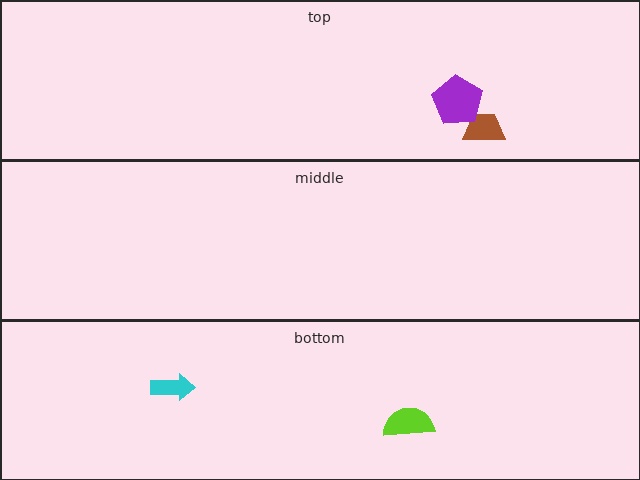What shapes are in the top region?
The brown trapezoid, the purple pentagon.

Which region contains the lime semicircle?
The bottom region.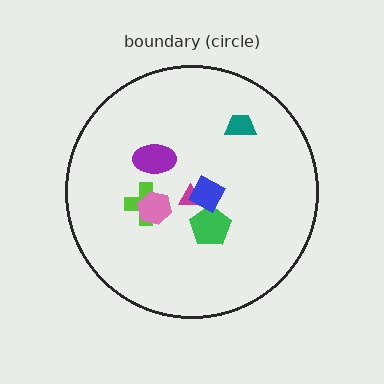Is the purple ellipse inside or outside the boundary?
Inside.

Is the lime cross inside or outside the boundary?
Inside.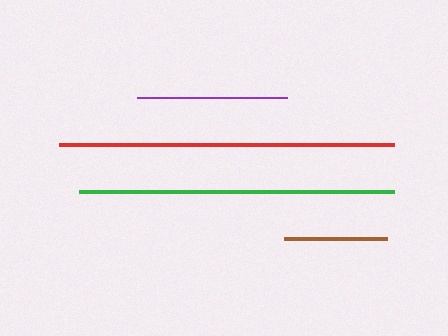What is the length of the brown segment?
The brown segment is approximately 103 pixels long.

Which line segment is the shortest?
The brown line is the shortest at approximately 103 pixels.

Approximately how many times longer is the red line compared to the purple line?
The red line is approximately 2.2 times the length of the purple line.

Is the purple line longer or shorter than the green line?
The green line is longer than the purple line.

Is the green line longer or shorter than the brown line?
The green line is longer than the brown line.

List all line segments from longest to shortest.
From longest to shortest: red, green, purple, brown.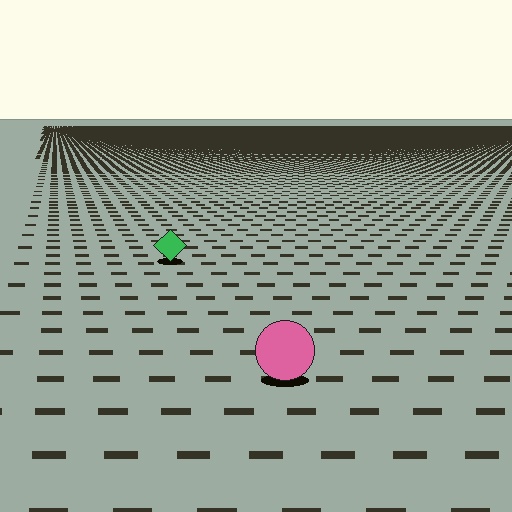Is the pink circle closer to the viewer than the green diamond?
Yes. The pink circle is closer — you can tell from the texture gradient: the ground texture is coarser near it.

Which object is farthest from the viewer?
The green diamond is farthest from the viewer. It appears smaller and the ground texture around it is denser.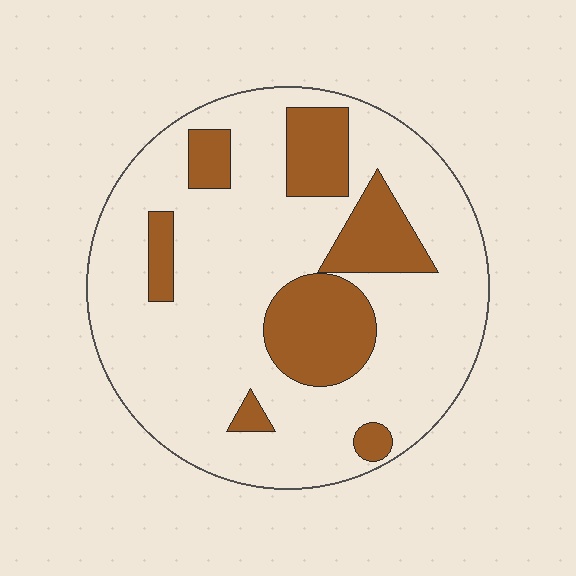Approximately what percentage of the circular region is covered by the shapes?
Approximately 25%.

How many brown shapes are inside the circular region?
7.